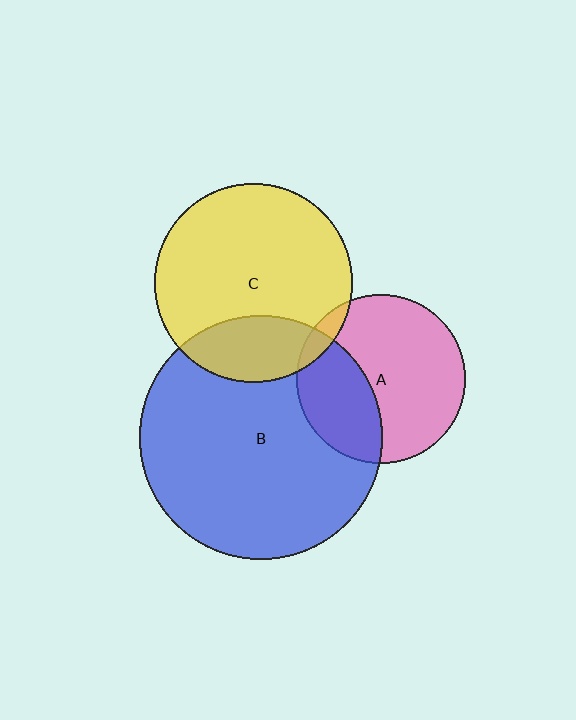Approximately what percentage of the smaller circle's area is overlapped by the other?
Approximately 25%.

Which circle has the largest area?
Circle B (blue).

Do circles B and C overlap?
Yes.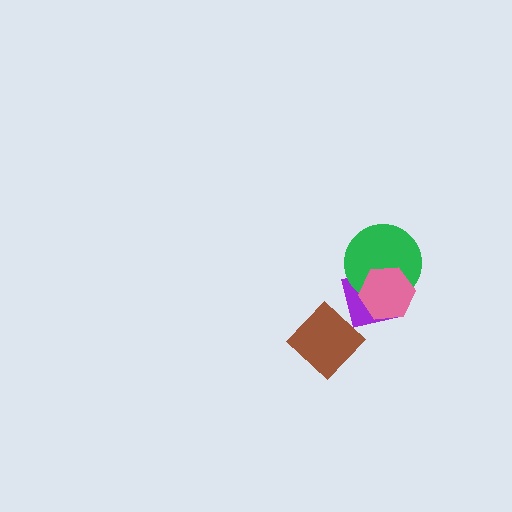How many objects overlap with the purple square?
3 objects overlap with the purple square.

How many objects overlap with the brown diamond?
1 object overlaps with the brown diamond.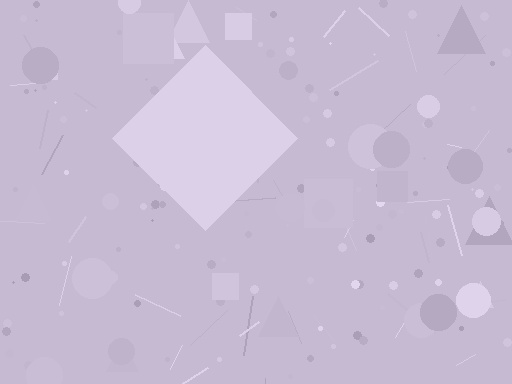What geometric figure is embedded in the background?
A diamond is embedded in the background.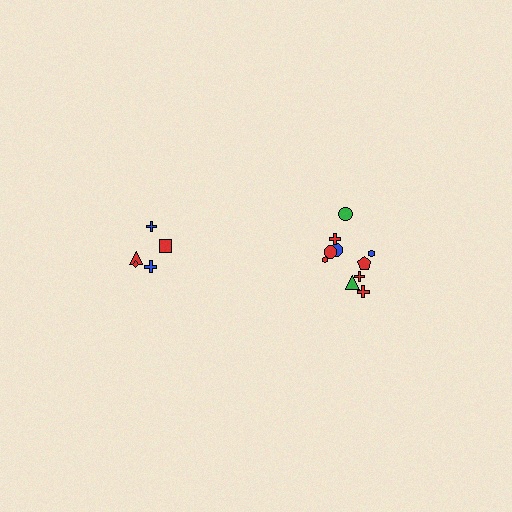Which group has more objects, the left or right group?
The right group.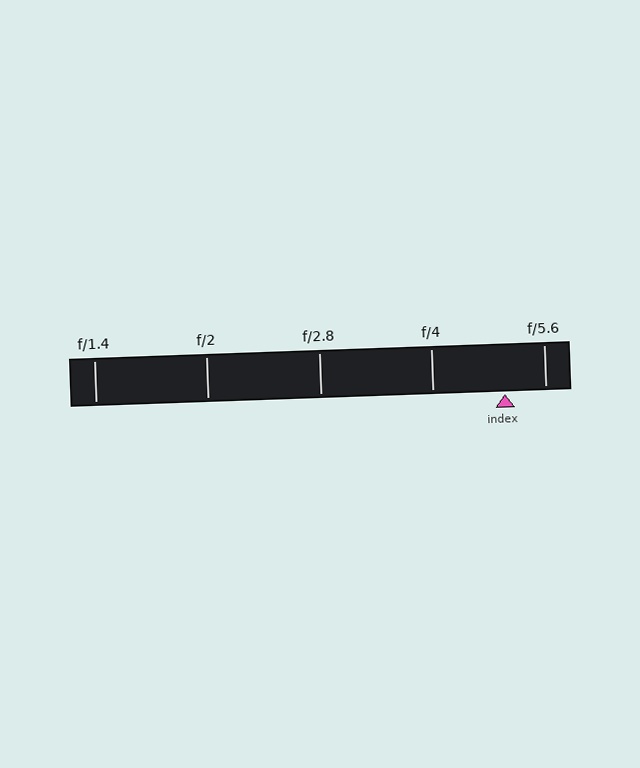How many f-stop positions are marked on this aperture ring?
There are 5 f-stop positions marked.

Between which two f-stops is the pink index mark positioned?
The index mark is between f/4 and f/5.6.